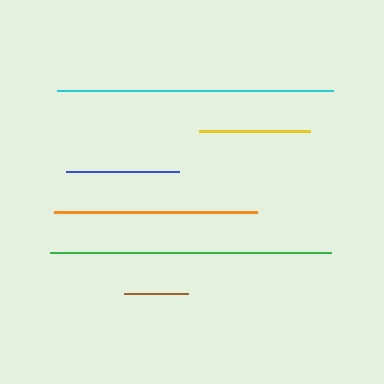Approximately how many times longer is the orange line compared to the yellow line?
The orange line is approximately 1.8 times the length of the yellow line.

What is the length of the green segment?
The green segment is approximately 281 pixels long.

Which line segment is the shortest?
The brown line is the shortest at approximately 63 pixels.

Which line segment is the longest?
The green line is the longest at approximately 281 pixels.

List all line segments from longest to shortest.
From longest to shortest: green, cyan, orange, blue, yellow, brown.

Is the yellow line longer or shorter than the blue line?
The blue line is longer than the yellow line.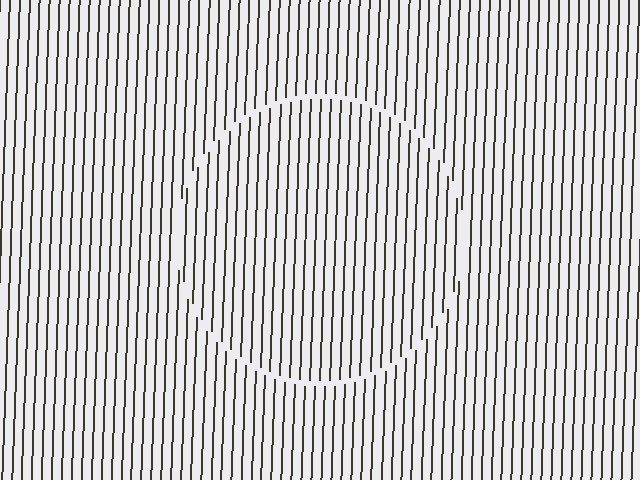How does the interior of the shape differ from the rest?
The interior of the shape contains the same grating, shifted by half a period — the contour is defined by the phase discontinuity where line-ends from the inner and outer gratings abut.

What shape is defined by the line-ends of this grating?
An illusory circle. The interior of the shape contains the same grating, shifted by half a period — the contour is defined by the phase discontinuity where line-ends from the inner and outer gratings abut.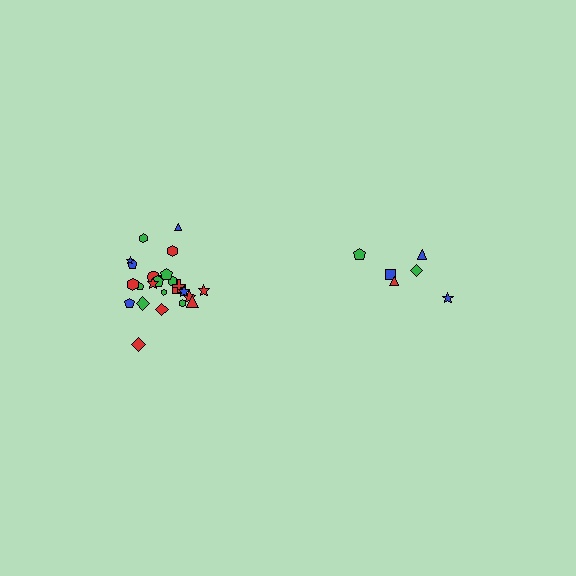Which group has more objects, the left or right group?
The left group.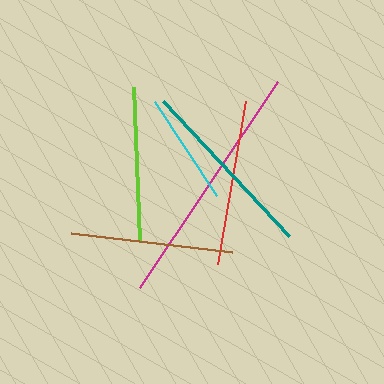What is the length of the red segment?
The red segment is approximately 165 pixels long.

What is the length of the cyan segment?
The cyan segment is approximately 112 pixels long.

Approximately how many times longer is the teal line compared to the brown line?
The teal line is approximately 1.1 times the length of the brown line.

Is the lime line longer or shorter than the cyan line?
The lime line is longer than the cyan line.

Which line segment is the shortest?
The cyan line is the shortest at approximately 112 pixels.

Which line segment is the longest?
The magenta line is the longest at approximately 247 pixels.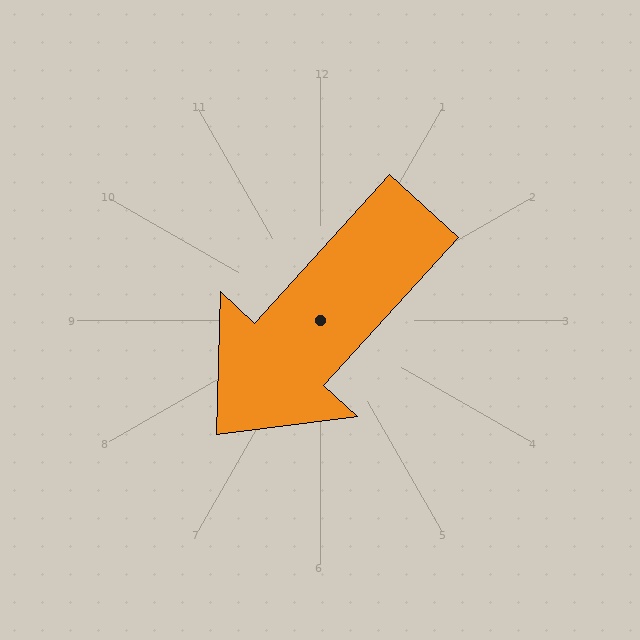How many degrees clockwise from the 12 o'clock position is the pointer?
Approximately 222 degrees.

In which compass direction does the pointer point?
Southwest.